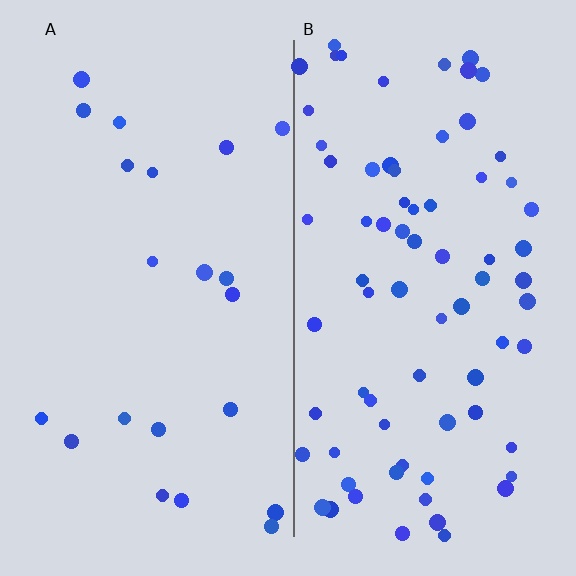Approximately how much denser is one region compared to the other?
Approximately 3.5× — region B over region A.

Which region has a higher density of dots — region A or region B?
B (the right).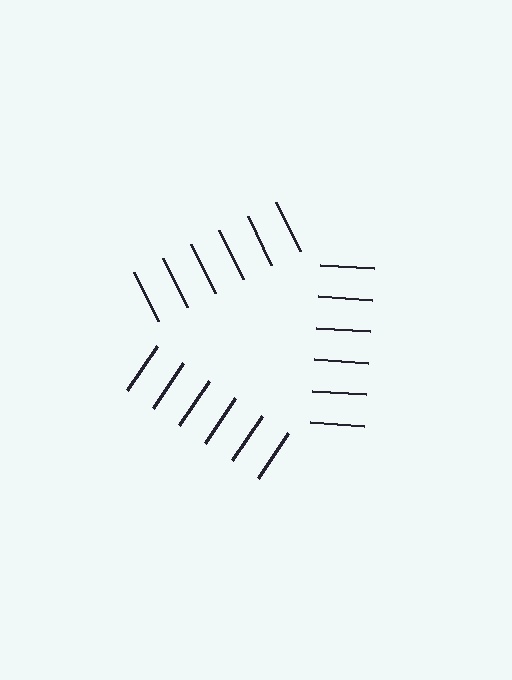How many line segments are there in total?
18 — 6 along each of the 3 edges.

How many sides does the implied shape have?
3 sides — the line-ends trace a triangle.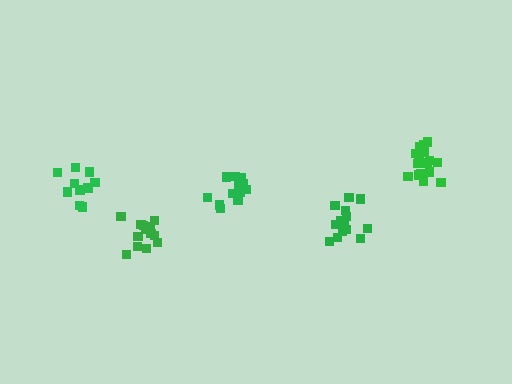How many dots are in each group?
Group 1: 17 dots, Group 2: 13 dots, Group 3: 12 dots, Group 4: 15 dots, Group 5: 11 dots (68 total).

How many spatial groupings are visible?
There are 5 spatial groupings.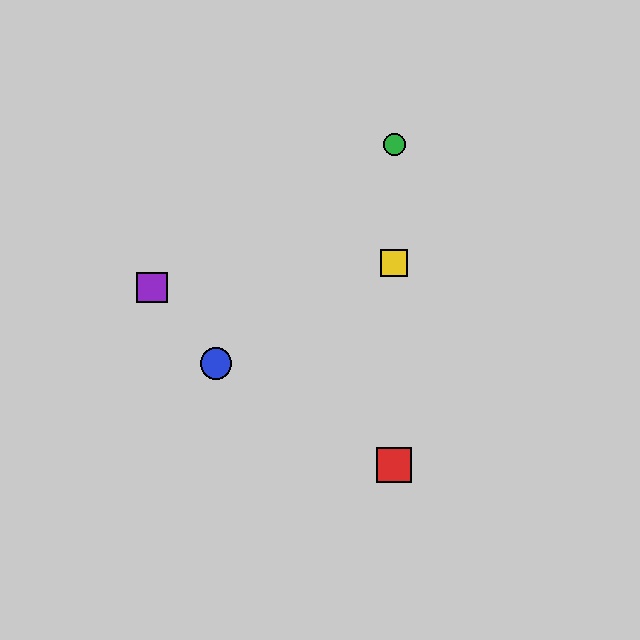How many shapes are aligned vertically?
3 shapes (the red square, the green circle, the yellow square) are aligned vertically.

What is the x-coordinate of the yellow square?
The yellow square is at x≈394.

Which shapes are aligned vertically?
The red square, the green circle, the yellow square are aligned vertically.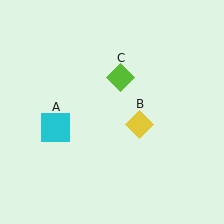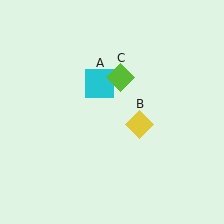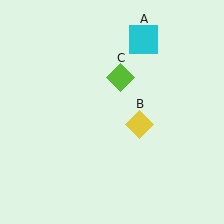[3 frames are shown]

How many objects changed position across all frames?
1 object changed position: cyan square (object A).